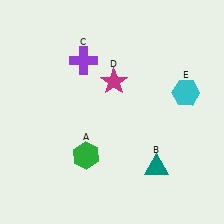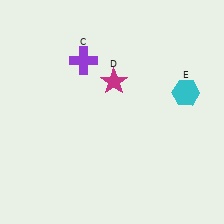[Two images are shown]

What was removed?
The green hexagon (A), the teal triangle (B) were removed in Image 2.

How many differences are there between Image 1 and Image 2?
There are 2 differences between the two images.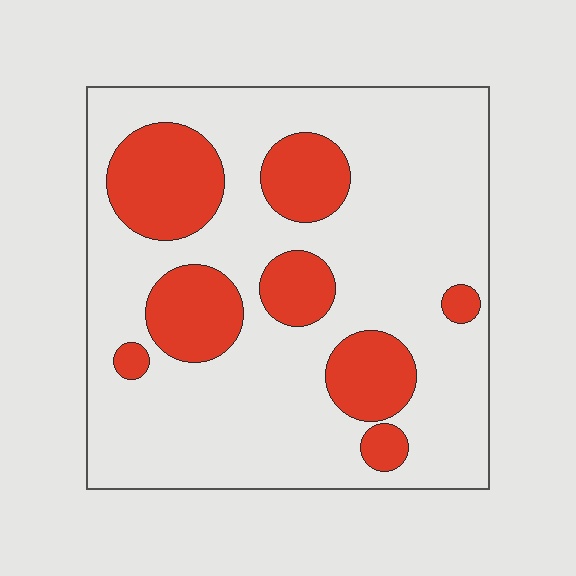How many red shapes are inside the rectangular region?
8.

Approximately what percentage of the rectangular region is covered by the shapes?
Approximately 25%.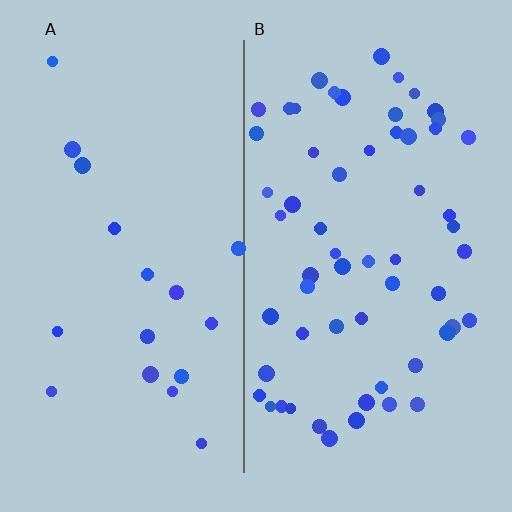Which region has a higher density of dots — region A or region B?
B (the right).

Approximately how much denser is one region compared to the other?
Approximately 3.3× — region B over region A.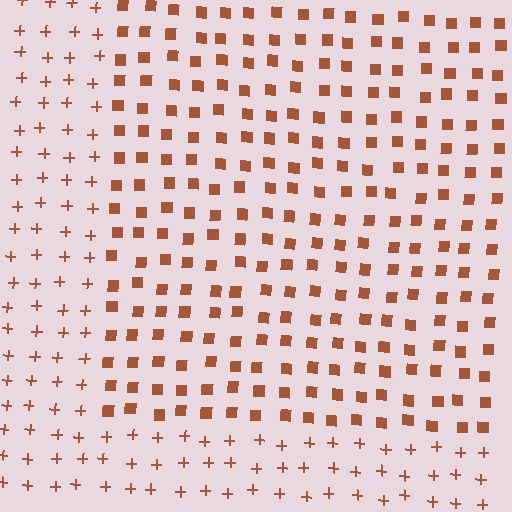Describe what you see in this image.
The image is filled with small brown elements arranged in a uniform grid. A rectangle-shaped region contains squares, while the surrounding area contains plus signs. The boundary is defined purely by the change in element shape.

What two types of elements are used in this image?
The image uses squares inside the rectangle region and plus signs outside it.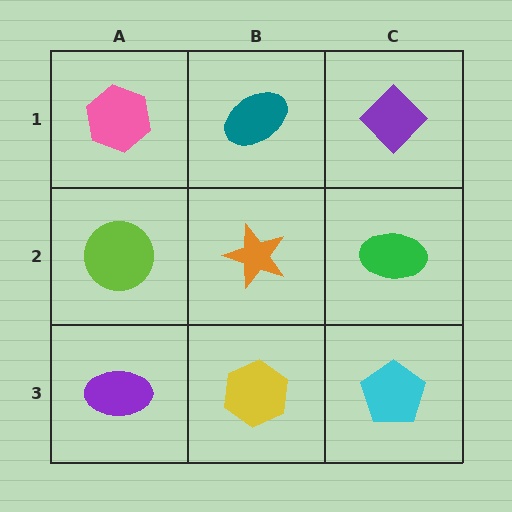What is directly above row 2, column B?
A teal ellipse.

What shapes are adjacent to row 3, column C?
A green ellipse (row 2, column C), a yellow hexagon (row 3, column B).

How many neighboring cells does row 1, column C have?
2.